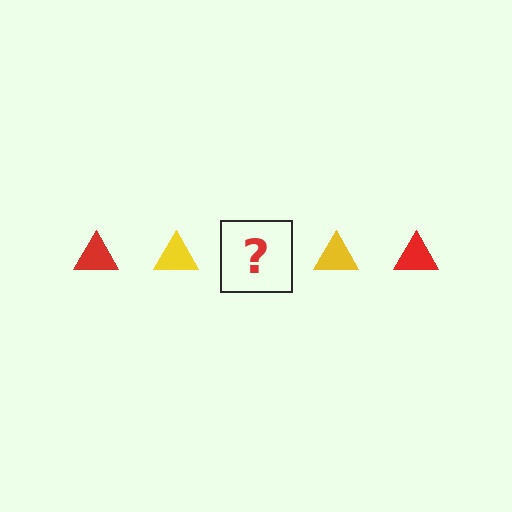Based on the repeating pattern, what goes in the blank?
The blank should be a red triangle.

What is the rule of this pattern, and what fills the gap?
The rule is that the pattern cycles through red, yellow triangles. The gap should be filled with a red triangle.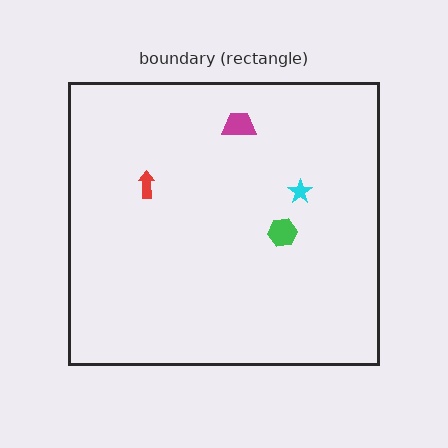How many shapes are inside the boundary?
4 inside, 0 outside.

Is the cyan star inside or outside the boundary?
Inside.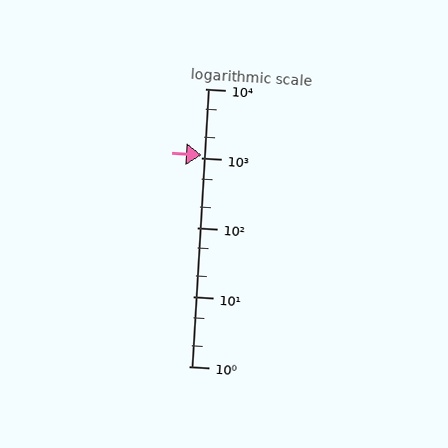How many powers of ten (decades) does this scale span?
The scale spans 4 decades, from 1 to 10000.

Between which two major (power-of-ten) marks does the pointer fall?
The pointer is between 1000 and 10000.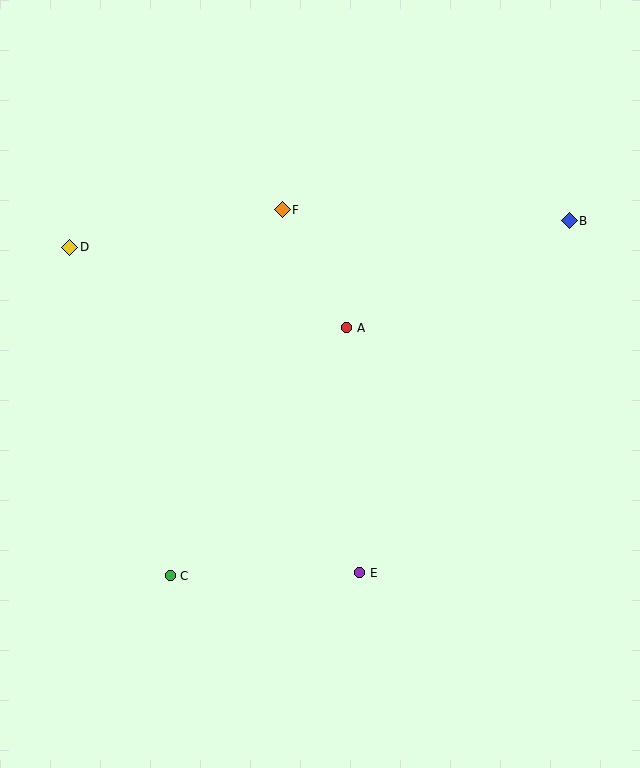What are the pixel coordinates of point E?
Point E is at (360, 573).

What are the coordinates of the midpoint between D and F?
The midpoint between D and F is at (176, 229).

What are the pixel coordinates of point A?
Point A is at (347, 328).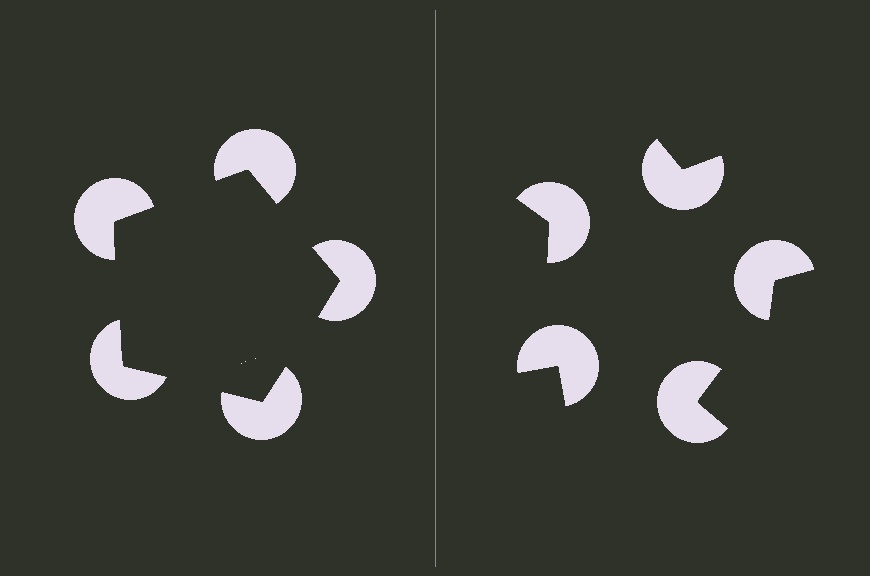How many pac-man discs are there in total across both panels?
10 — 5 on each side.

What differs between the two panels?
The pac-man discs are positioned identically on both sides; only the wedge orientations differ. On the left they align to a pentagon; on the right they are misaligned.